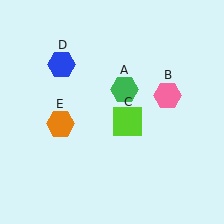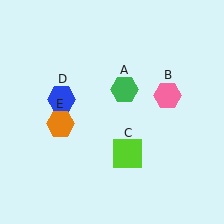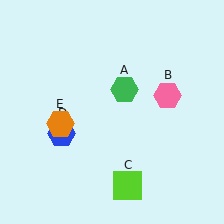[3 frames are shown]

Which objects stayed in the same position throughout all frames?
Green hexagon (object A) and pink hexagon (object B) and orange hexagon (object E) remained stationary.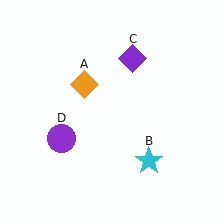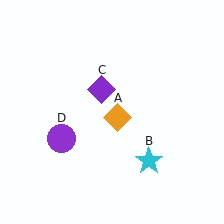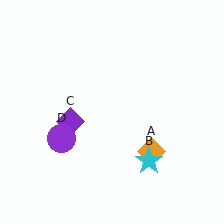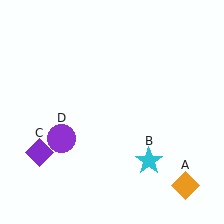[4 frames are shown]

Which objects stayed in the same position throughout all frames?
Cyan star (object B) and purple circle (object D) remained stationary.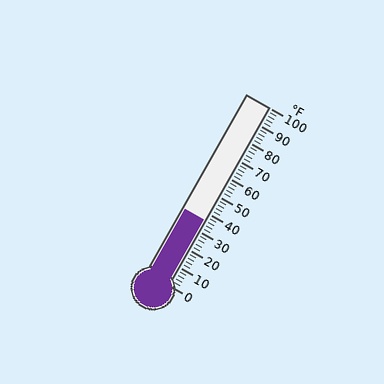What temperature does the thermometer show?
The thermometer shows approximately 36°F.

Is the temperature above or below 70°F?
The temperature is below 70°F.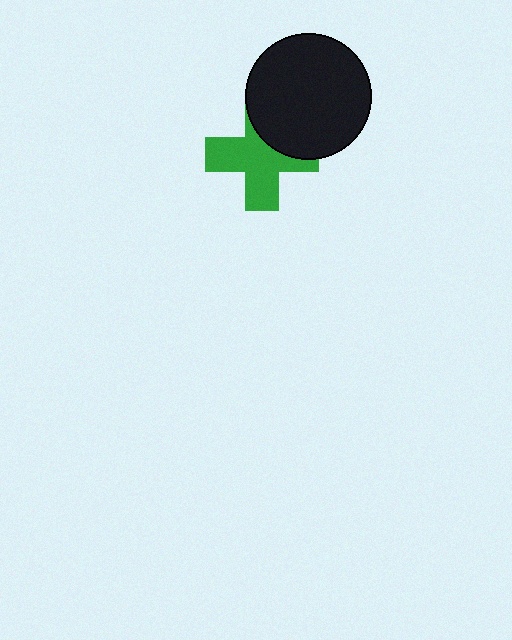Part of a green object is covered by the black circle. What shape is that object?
It is a cross.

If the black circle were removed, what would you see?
You would see the complete green cross.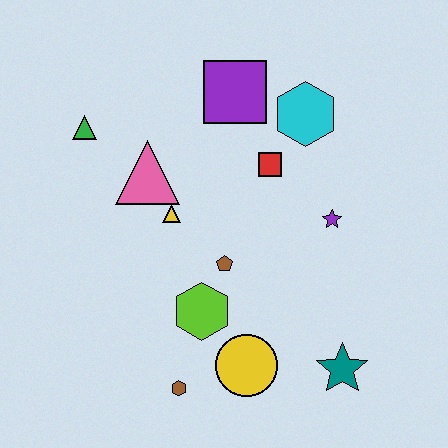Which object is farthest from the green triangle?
The teal star is farthest from the green triangle.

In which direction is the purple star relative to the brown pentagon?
The purple star is to the right of the brown pentagon.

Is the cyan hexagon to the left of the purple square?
No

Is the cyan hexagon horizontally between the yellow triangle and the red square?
No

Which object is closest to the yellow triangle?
The pink triangle is closest to the yellow triangle.